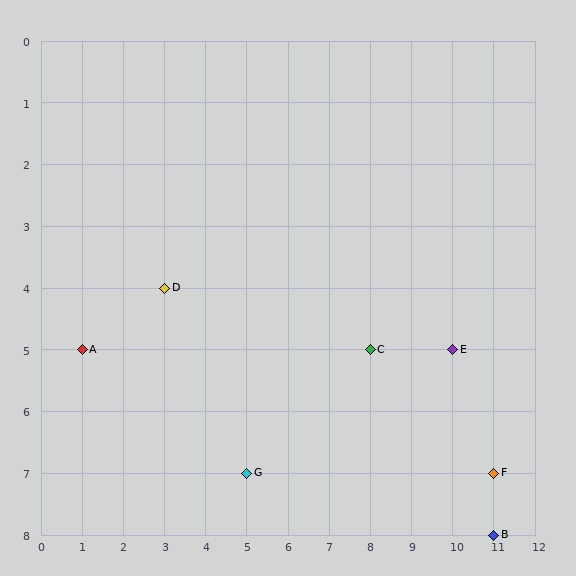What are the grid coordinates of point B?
Point B is at grid coordinates (11, 8).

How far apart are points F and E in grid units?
Points F and E are 1 column and 2 rows apart (about 2.2 grid units diagonally).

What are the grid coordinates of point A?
Point A is at grid coordinates (1, 5).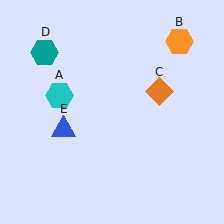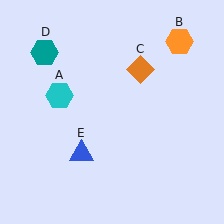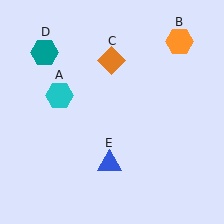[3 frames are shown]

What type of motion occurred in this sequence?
The orange diamond (object C), blue triangle (object E) rotated counterclockwise around the center of the scene.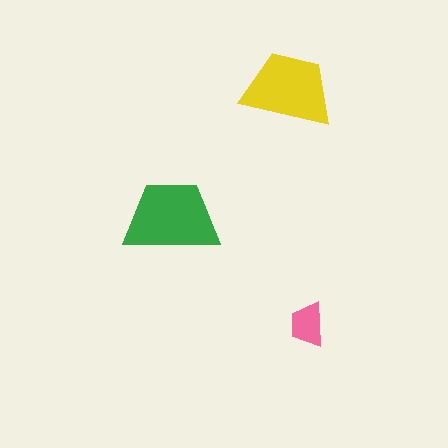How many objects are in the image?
There are 3 objects in the image.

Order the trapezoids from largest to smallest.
the green one, the yellow one, the pink one.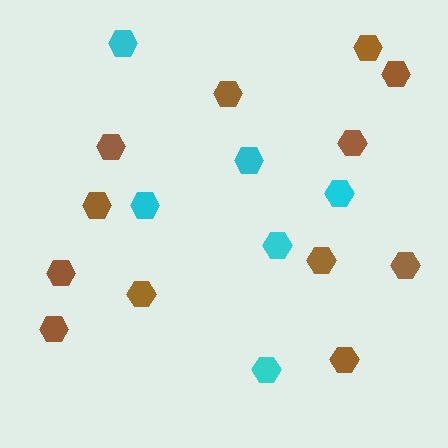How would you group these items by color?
There are 2 groups: one group of brown hexagons (12) and one group of cyan hexagons (6).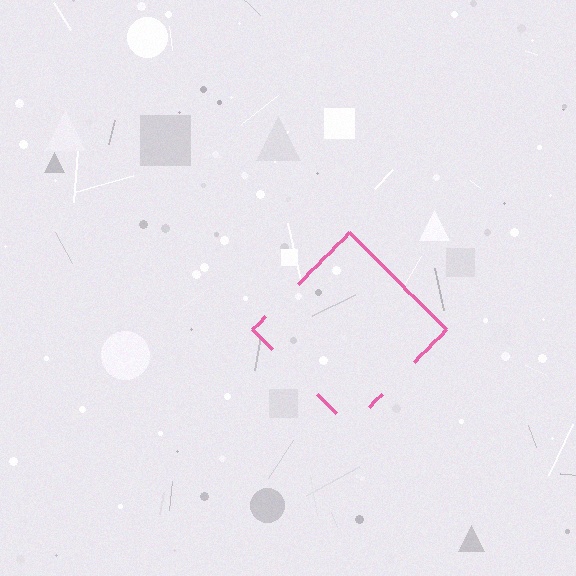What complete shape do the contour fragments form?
The contour fragments form a diamond.